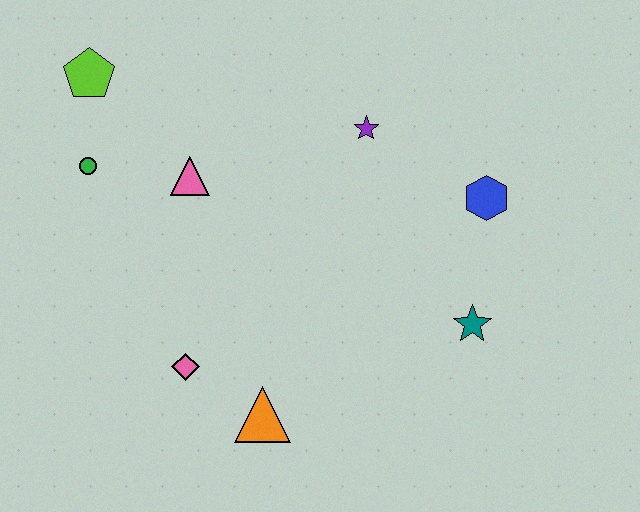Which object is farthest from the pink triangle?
The teal star is farthest from the pink triangle.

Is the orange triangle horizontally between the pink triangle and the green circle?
No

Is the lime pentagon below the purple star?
No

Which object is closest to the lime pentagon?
The green circle is closest to the lime pentagon.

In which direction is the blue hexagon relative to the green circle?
The blue hexagon is to the right of the green circle.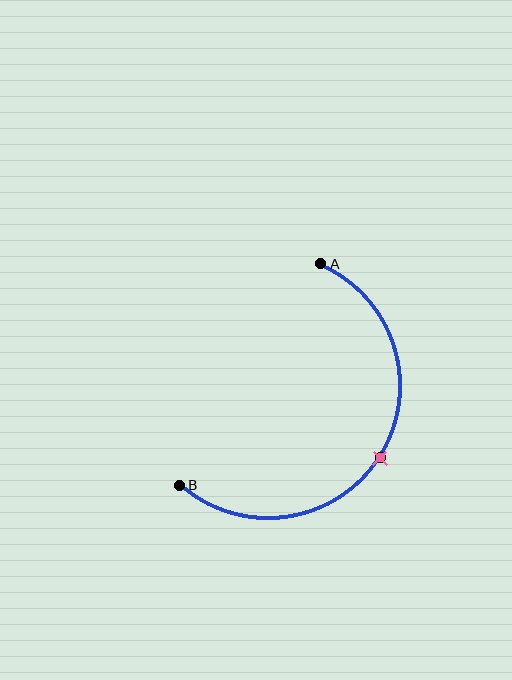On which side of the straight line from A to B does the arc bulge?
The arc bulges to the right of the straight line connecting A and B.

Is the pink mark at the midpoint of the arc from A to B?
Yes. The pink mark lies on the arc at equal arc-length from both A and B — it is the arc midpoint.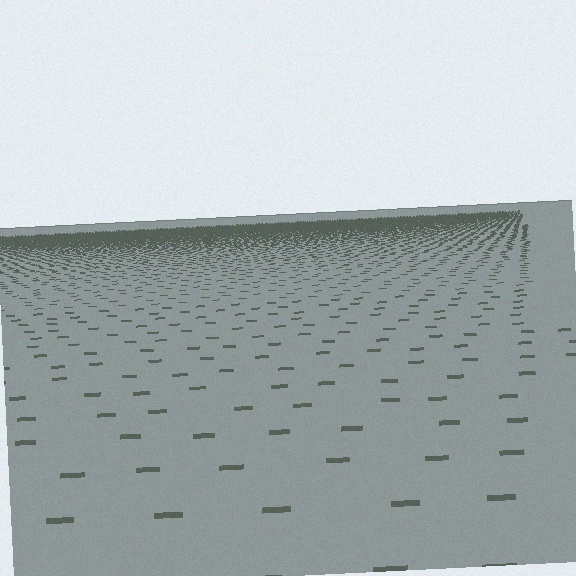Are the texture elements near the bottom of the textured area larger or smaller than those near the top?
Larger. Near the bottom, elements are closer to the viewer and appear at a bigger on-screen size.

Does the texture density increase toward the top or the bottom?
Density increases toward the top.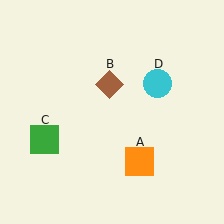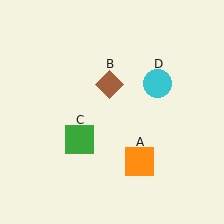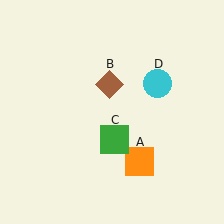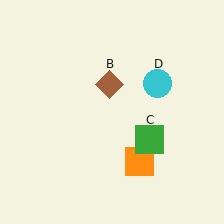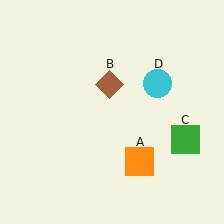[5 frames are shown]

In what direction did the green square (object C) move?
The green square (object C) moved right.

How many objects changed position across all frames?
1 object changed position: green square (object C).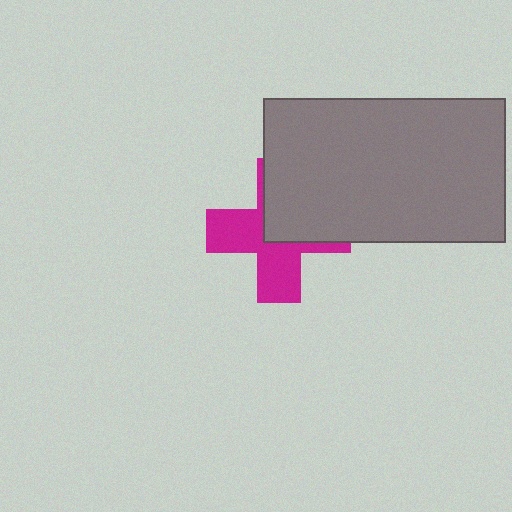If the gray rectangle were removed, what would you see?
You would see the complete magenta cross.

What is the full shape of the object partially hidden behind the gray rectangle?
The partially hidden object is a magenta cross.